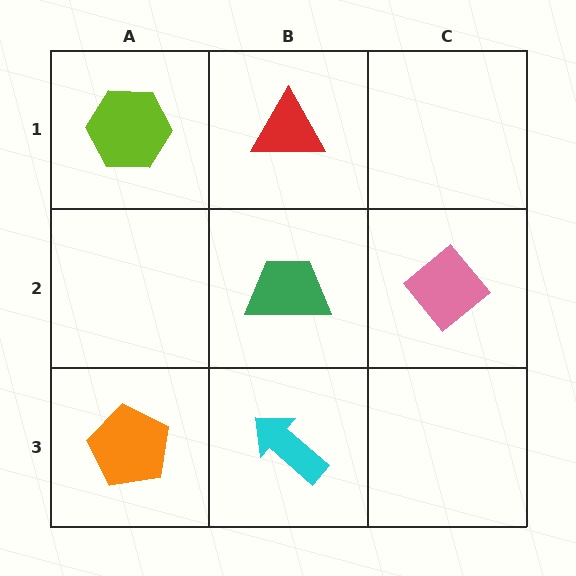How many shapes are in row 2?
2 shapes.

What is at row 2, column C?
A pink diamond.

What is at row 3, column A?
An orange pentagon.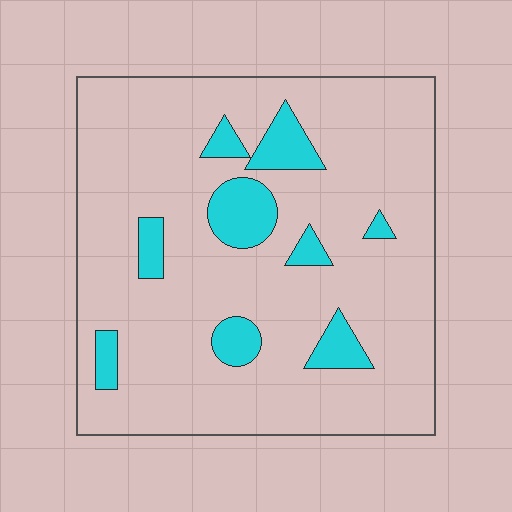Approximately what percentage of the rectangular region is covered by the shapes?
Approximately 15%.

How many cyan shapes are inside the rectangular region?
9.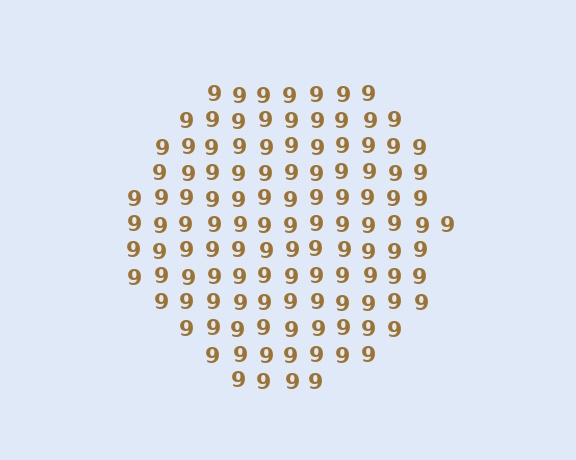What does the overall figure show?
The overall figure shows a circle.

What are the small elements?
The small elements are digit 9's.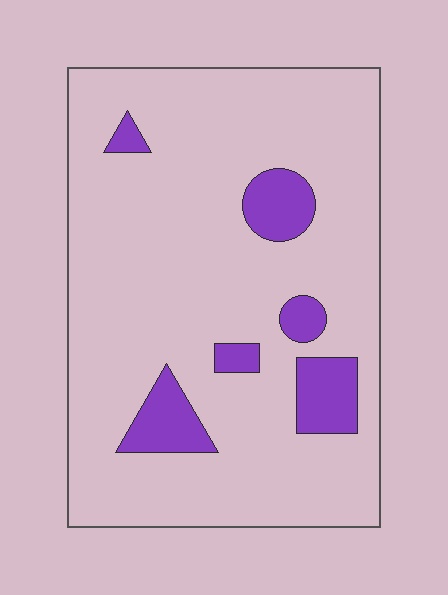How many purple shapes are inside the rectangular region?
6.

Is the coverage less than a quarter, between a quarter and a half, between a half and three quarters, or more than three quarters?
Less than a quarter.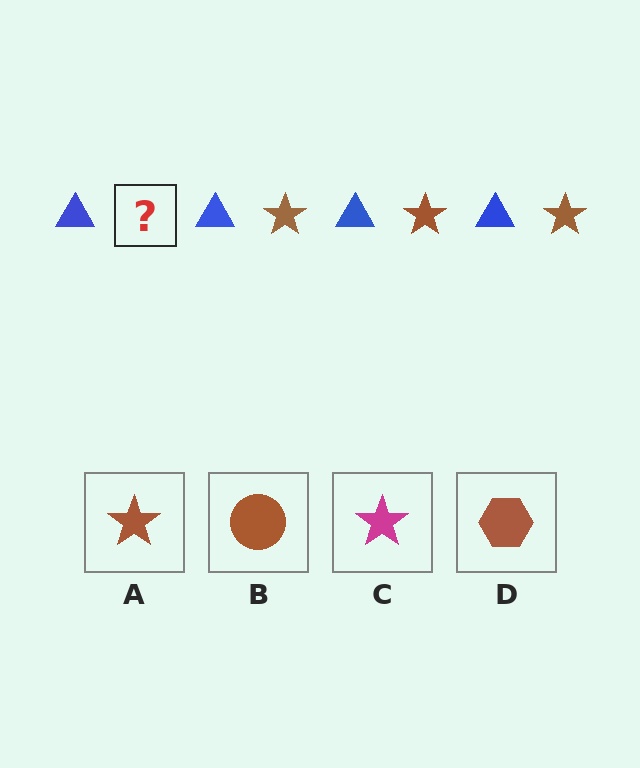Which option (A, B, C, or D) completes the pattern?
A.